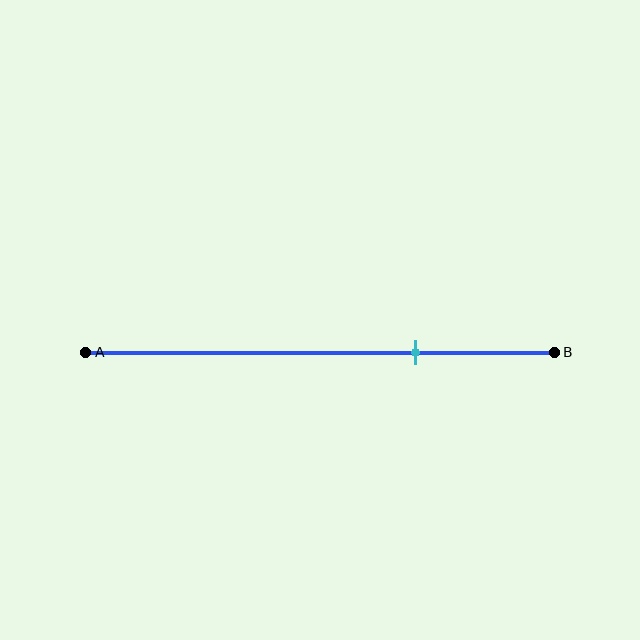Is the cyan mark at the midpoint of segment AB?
No, the mark is at about 70% from A, not at the 50% midpoint.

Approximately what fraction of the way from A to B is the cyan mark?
The cyan mark is approximately 70% of the way from A to B.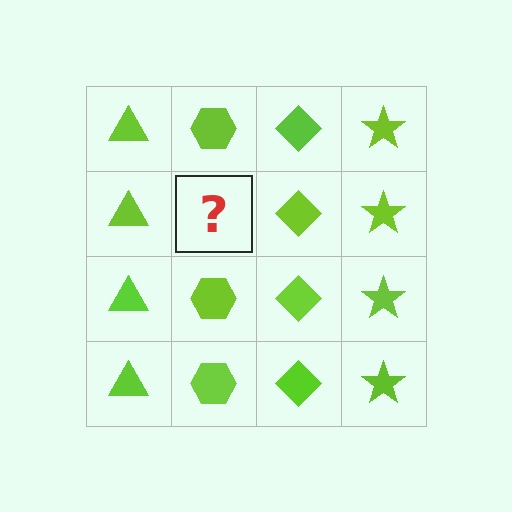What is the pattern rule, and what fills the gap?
The rule is that each column has a consistent shape. The gap should be filled with a lime hexagon.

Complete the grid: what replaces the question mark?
The question mark should be replaced with a lime hexagon.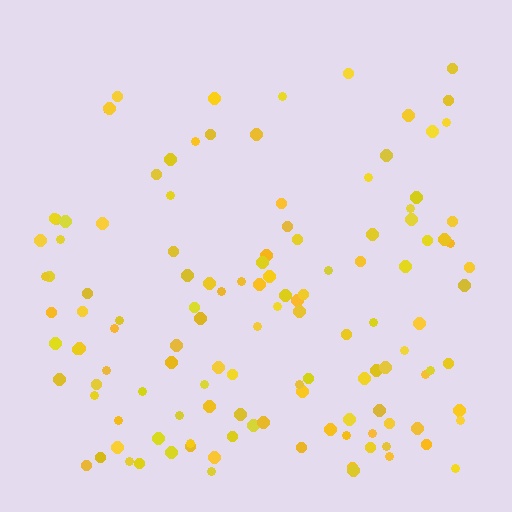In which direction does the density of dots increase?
From top to bottom, with the bottom side densest.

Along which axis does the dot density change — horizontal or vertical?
Vertical.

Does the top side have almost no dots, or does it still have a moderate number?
Still a moderate number, just noticeably fewer than the bottom.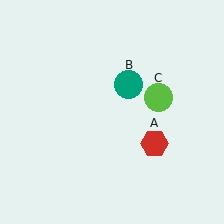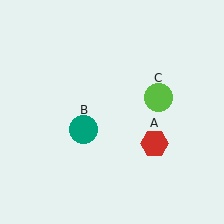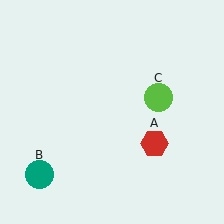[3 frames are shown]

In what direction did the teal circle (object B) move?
The teal circle (object B) moved down and to the left.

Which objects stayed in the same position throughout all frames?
Red hexagon (object A) and lime circle (object C) remained stationary.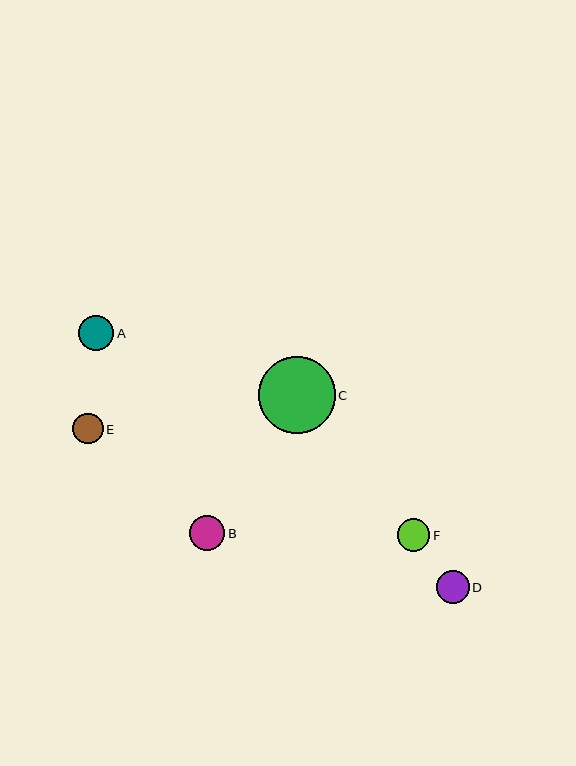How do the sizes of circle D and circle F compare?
Circle D and circle F are approximately the same size.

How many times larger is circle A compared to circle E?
Circle A is approximately 1.2 times the size of circle E.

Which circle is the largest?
Circle C is the largest with a size of approximately 77 pixels.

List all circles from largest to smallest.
From largest to smallest: C, B, A, D, F, E.